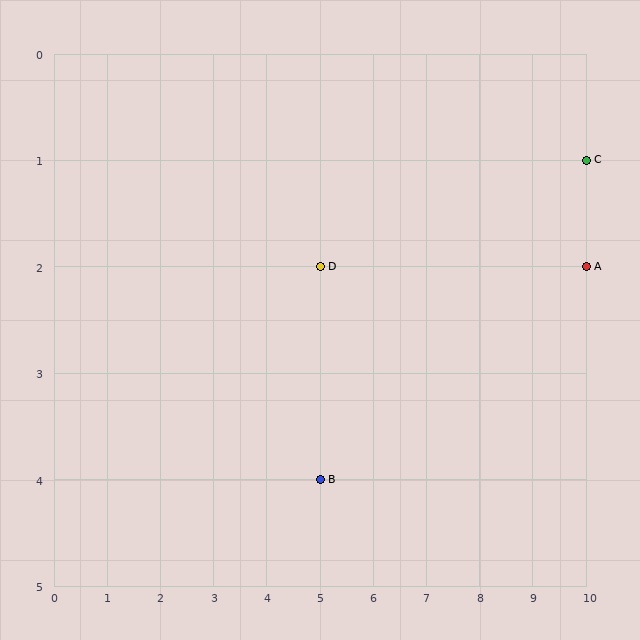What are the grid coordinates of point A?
Point A is at grid coordinates (10, 2).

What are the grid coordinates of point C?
Point C is at grid coordinates (10, 1).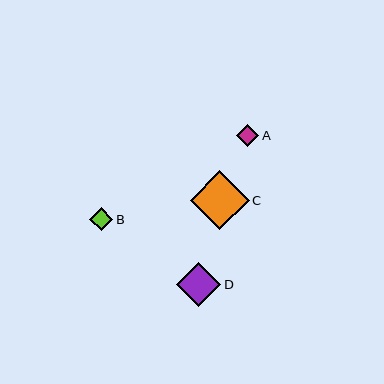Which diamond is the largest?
Diamond C is the largest with a size of approximately 59 pixels.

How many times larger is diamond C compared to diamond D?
Diamond C is approximately 1.3 times the size of diamond D.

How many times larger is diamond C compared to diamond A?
Diamond C is approximately 2.6 times the size of diamond A.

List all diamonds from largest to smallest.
From largest to smallest: C, D, B, A.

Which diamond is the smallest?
Diamond A is the smallest with a size of approximately 23 pixels.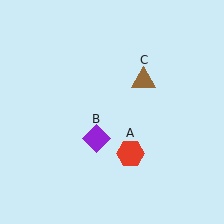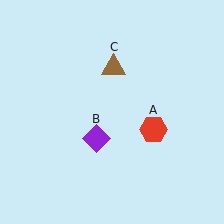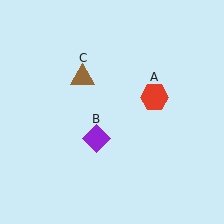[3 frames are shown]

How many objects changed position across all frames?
2 objects changed position: red hexagon (object A), brown triangle (object C).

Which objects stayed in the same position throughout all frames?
Purple diamond (object B) remained stationary.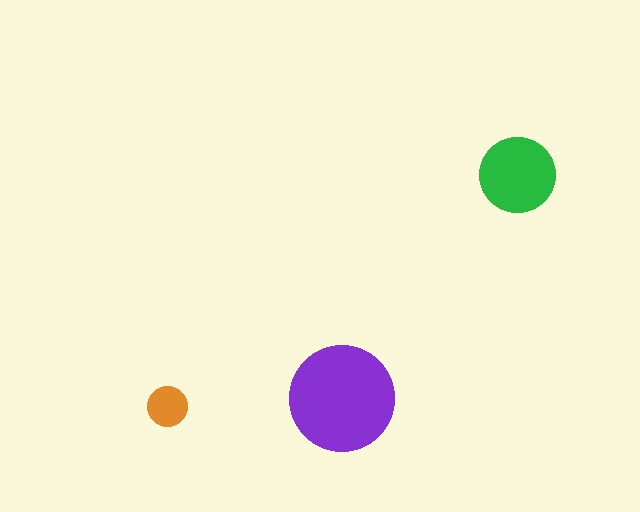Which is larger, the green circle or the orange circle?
The green one.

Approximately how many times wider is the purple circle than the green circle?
About 1.5 times wider.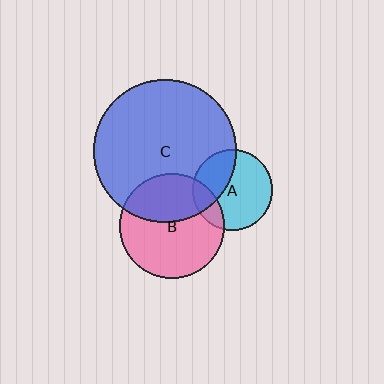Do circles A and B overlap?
Yes.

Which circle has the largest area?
Circle C (blue).